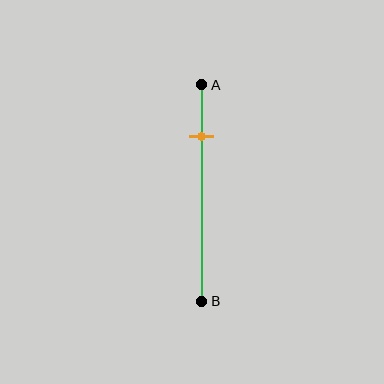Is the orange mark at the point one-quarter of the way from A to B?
Yes, the mark is approximately at the one-quarter point.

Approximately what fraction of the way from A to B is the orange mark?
The orange mark is approximately 25% of the way from A to B.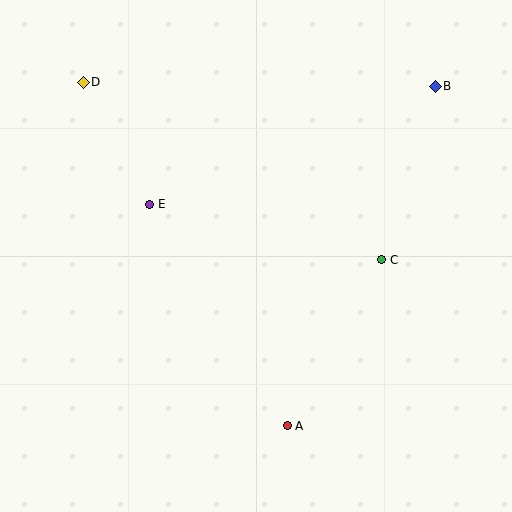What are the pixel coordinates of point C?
Point C is at (382, 260).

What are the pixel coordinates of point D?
Point D is at (83, 82).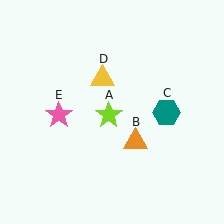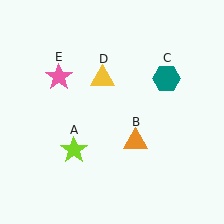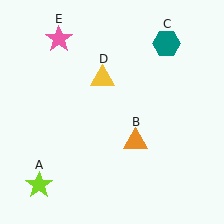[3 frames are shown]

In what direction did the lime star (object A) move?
The lime star (object A) moved down and to the left.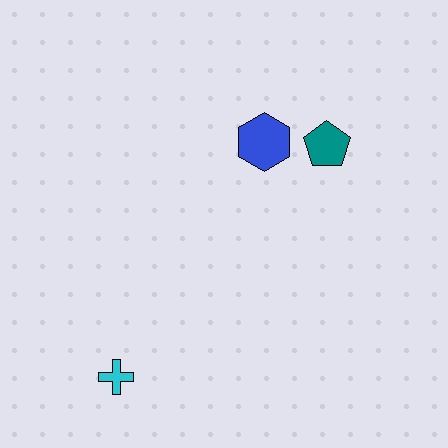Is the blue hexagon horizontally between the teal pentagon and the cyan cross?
Yes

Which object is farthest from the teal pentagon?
The cyan cross is farthest from the teal pentagon.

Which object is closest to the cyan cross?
The blue hexagon is closest to the cyan cross.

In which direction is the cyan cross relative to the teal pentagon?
The cyan cross is below the teal pentagon.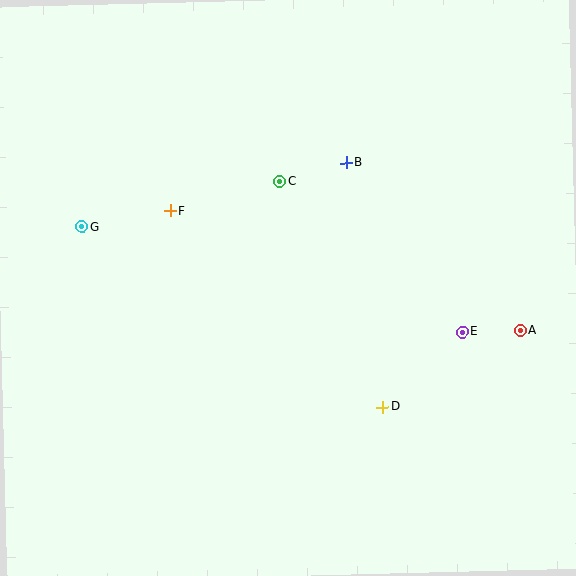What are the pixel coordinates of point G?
Point G is at (82, 227).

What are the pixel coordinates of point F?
Point F is at (170, 211).